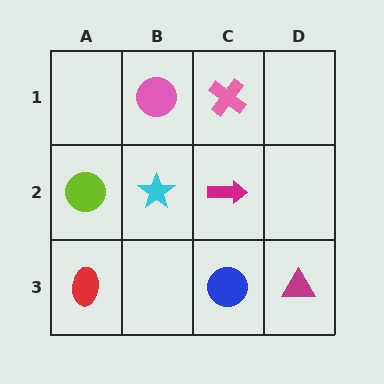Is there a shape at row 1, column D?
No, that cell is empty.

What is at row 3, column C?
A blue circle.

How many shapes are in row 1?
2 shapes.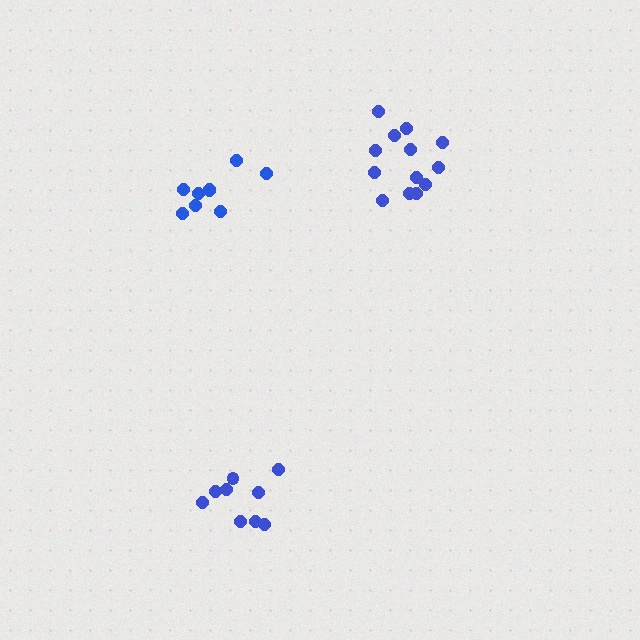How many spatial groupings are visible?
There are 3 spatial groupings.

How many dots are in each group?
Group 1: 9 dots, Group 2: 9 dots, Group 3: 13 dots (31 total).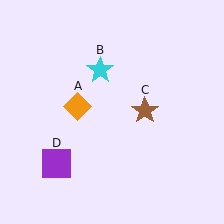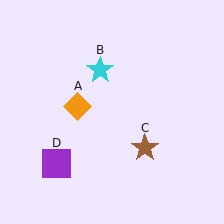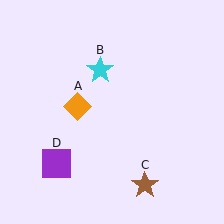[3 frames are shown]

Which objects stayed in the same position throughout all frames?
Orange diamond (object A) and cyan star (object B) and purple square (object D) remained stationary.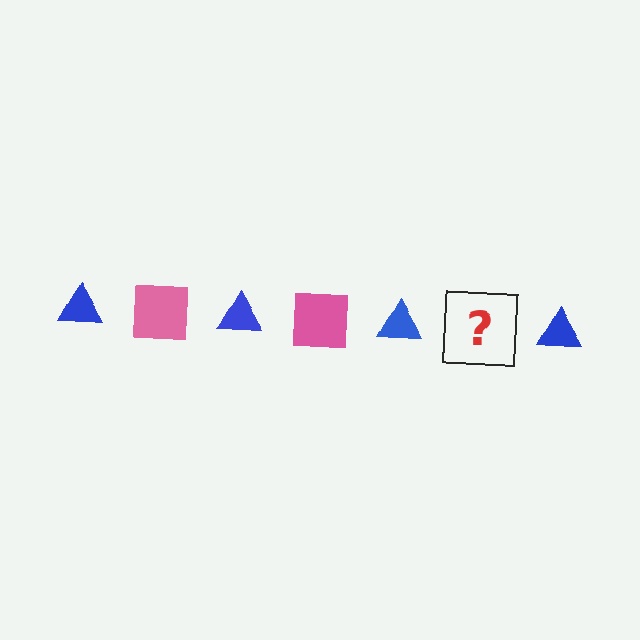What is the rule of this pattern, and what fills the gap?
The rule is that the pattern alternates between blue triangle and pink square. The gap should be filled with a pink square.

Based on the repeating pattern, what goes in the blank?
The blank should be a pink square.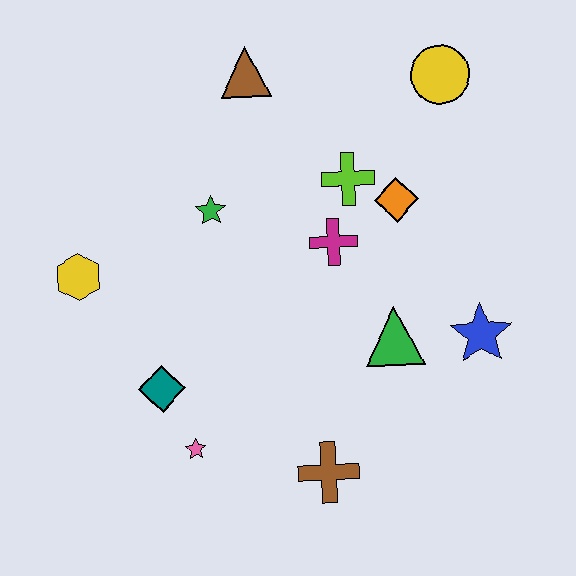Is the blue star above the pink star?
Yes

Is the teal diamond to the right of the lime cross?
No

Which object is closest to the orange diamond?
The lime cross is closest to the orange diamond.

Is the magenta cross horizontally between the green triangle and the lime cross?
No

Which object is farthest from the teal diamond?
The yellow circle is farthest from the teal diamond.